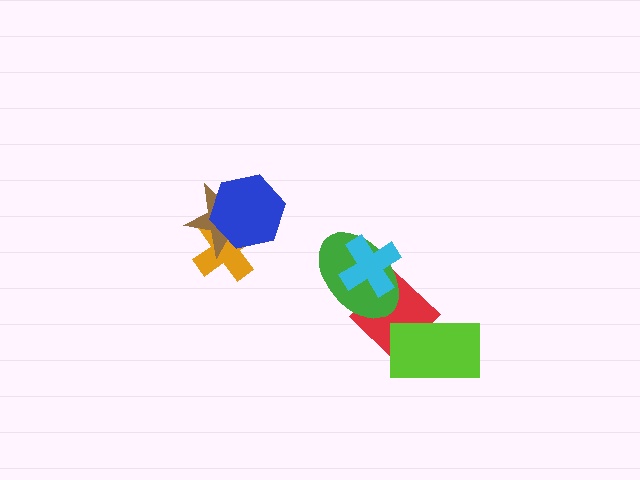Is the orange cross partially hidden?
Yes, it is partially covered by another shape.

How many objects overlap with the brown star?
2 objects overlap with the brown star.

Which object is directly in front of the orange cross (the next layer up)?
The brown star is directly in front of the orange cross.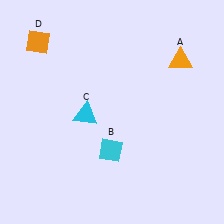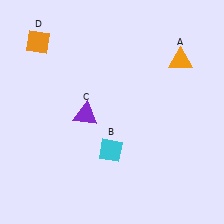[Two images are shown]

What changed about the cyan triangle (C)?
In Image 1, C is cyan. In Image 2, it changed to purple.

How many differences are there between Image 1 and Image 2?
There is 1 difference between the two images.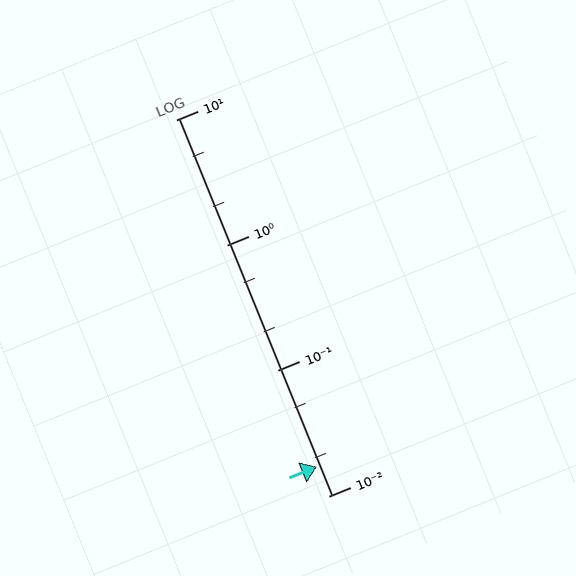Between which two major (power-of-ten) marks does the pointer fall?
The pointer is between 0.01 and 0.1.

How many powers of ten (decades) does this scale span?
The scale spans 3 decades, from 0.01 to 10.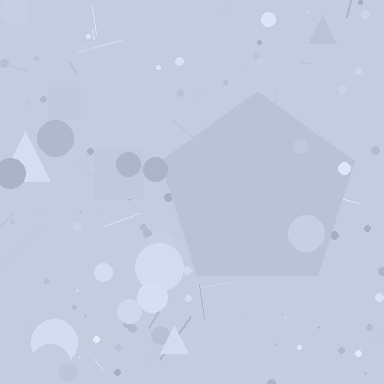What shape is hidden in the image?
A pentagon is hidden in the image.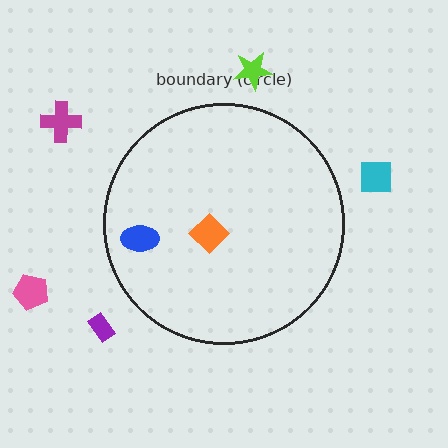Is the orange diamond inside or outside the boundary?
Inside.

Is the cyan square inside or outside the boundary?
Outside.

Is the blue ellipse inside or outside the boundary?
Inside.